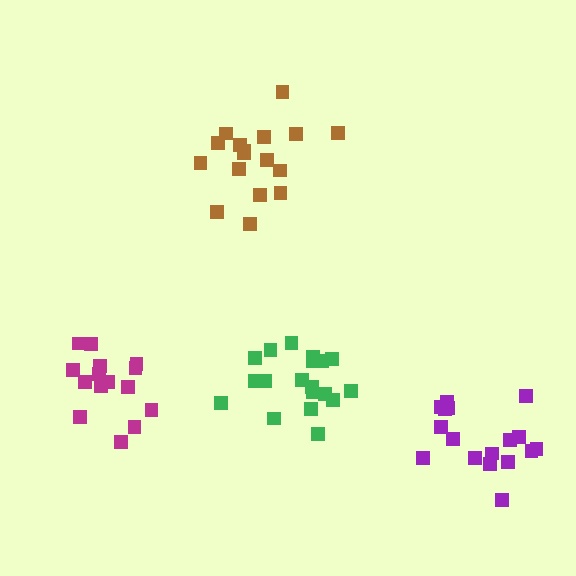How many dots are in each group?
Group 1: 19 dots, Group 2: 17 dots, Group 3: 15 dots, Group 4: 17 dots (68 total).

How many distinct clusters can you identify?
There are 4 distinct clusters.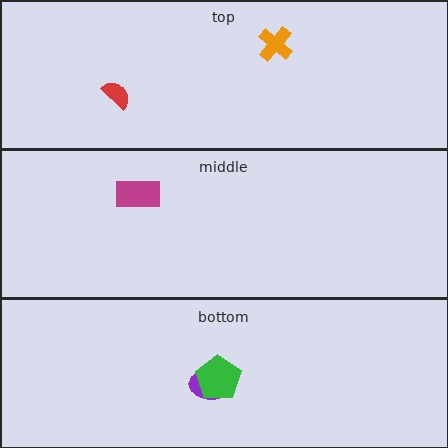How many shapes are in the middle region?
1.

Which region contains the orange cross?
The top region.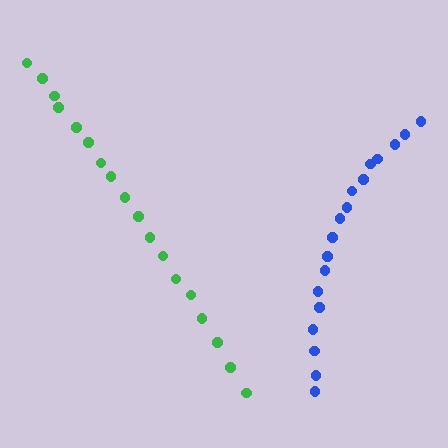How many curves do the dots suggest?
There are 2 distinct paths.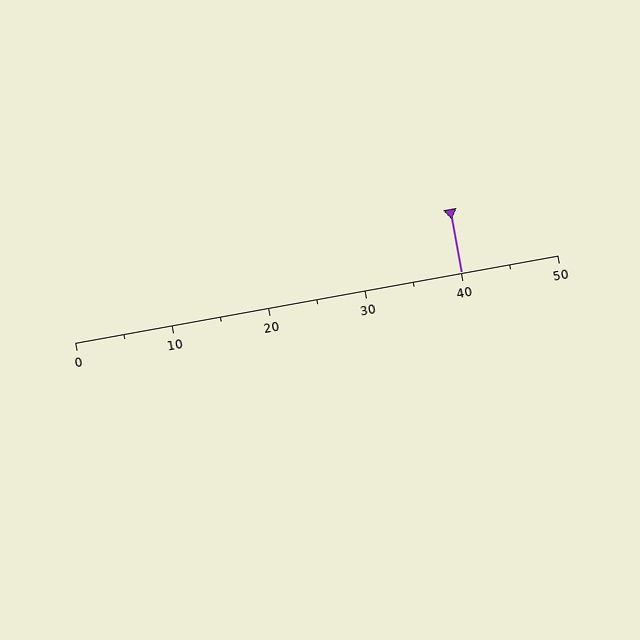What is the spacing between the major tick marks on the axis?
The major ticks are spaced 10 apart.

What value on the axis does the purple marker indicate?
The marker indicates approximately 40.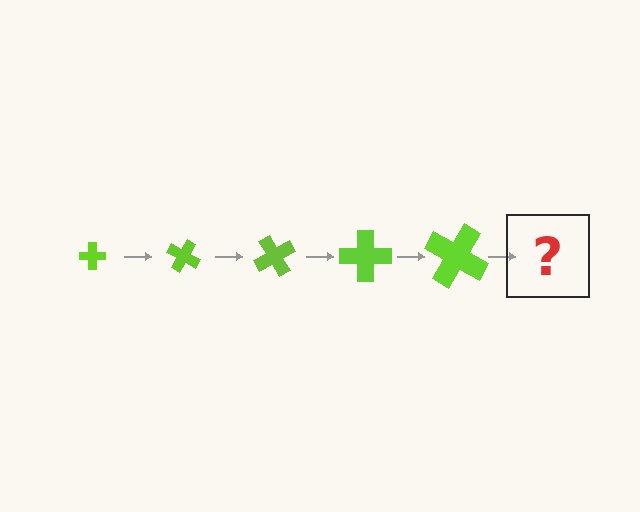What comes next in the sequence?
The next element should be a cross, larger than the previous one and rotated 150 degrees from the start.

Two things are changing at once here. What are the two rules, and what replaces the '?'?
The two rules are that the cross grows larger each step and it rotates 30 degrees each step. The '?' should be a cross, larger than the previous one and rotated 150 degrees from the start.